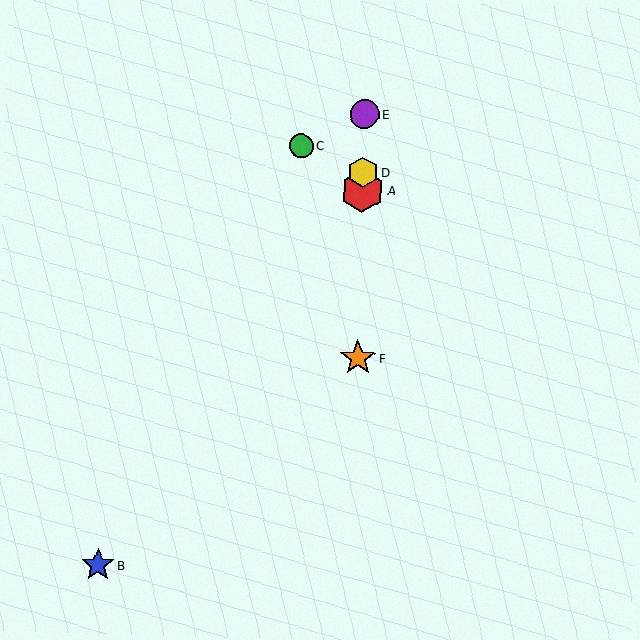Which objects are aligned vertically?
Objects A, D, E, F are aligned vertically.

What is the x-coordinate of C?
Object C is at x≈301.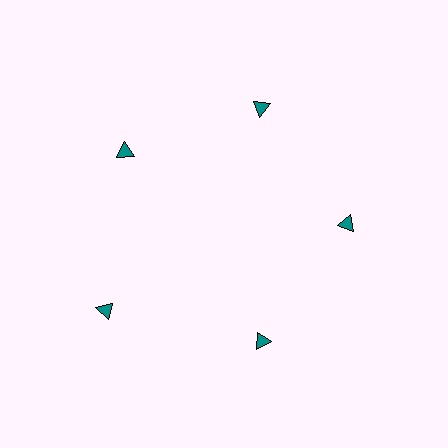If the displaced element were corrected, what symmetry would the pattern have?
It would have 5-fold rotational symmetry — the pattern would map onto itself every 72 degrees.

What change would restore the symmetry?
The symmetry would be restored by moving it inward, back onto the ring so that all 5 triangles sit at equal angles and equal distance from the center.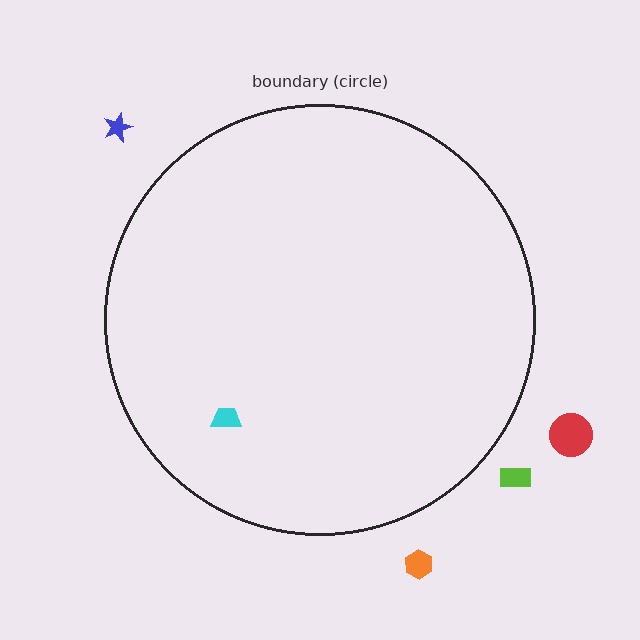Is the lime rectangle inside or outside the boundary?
Outside.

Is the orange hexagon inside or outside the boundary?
Outside.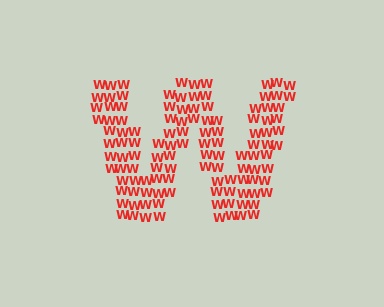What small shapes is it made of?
It is made of small letter W's.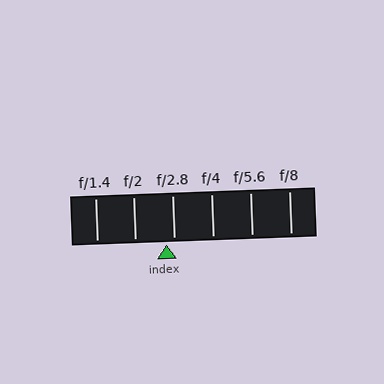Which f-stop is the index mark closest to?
The index mark is closest to f/2.8.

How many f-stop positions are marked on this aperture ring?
There are 6 f-stop positions marked.